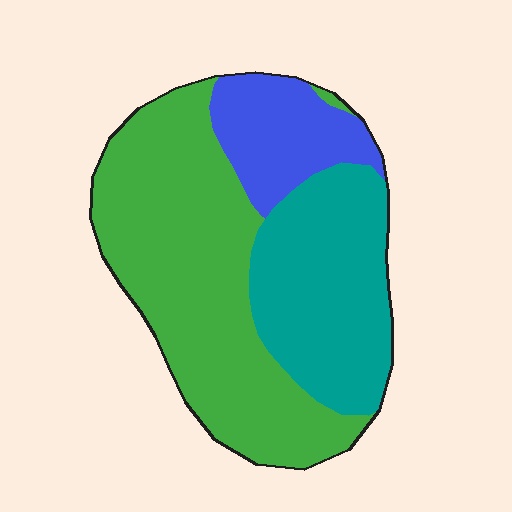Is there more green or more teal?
Green.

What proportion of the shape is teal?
Teal covers 31% of the shape.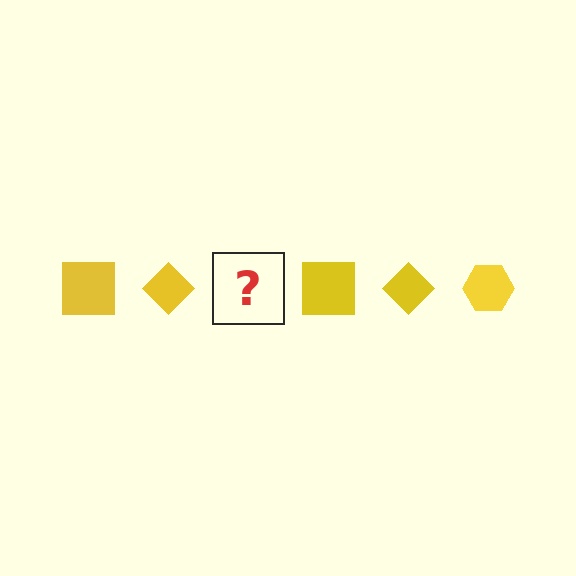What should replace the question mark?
The question mark should be replaced with a yellow hexagon.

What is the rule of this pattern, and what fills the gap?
The rule is that the pattern cycles through square, diamond, hexagon shapes in yellow. The gap should be filled with a yellow hexagon.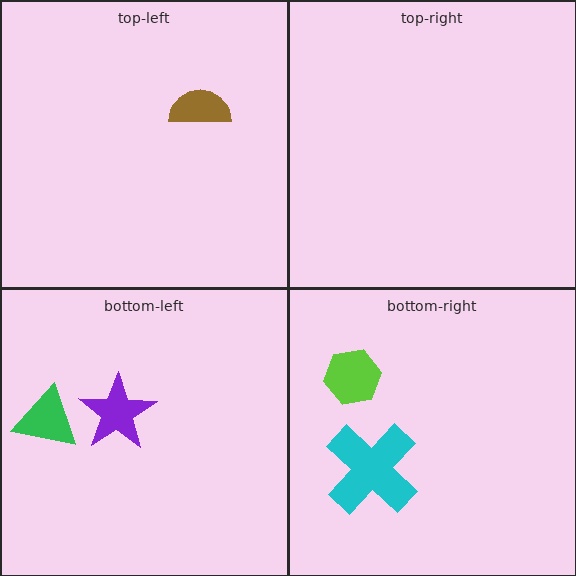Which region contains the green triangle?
The bottom-left region.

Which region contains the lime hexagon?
The bottom-right region.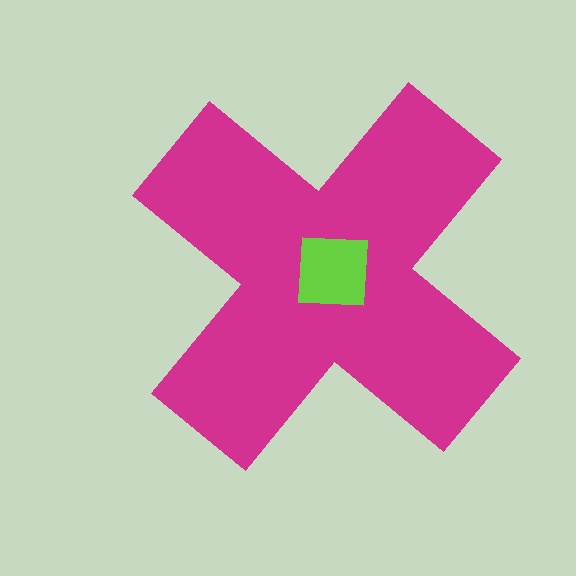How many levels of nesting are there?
2.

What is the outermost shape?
The magenta cross.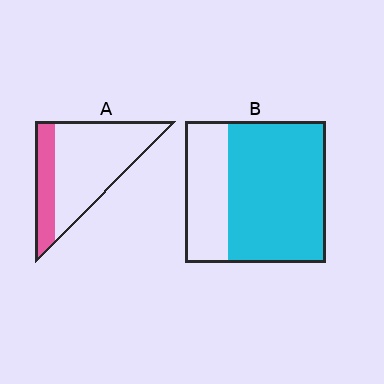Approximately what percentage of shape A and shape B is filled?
A is approximately 25% and B is approximately 70%.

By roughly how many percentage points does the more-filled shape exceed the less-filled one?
By roughly 45 percentage points (B over A).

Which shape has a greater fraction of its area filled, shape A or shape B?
Shape B.